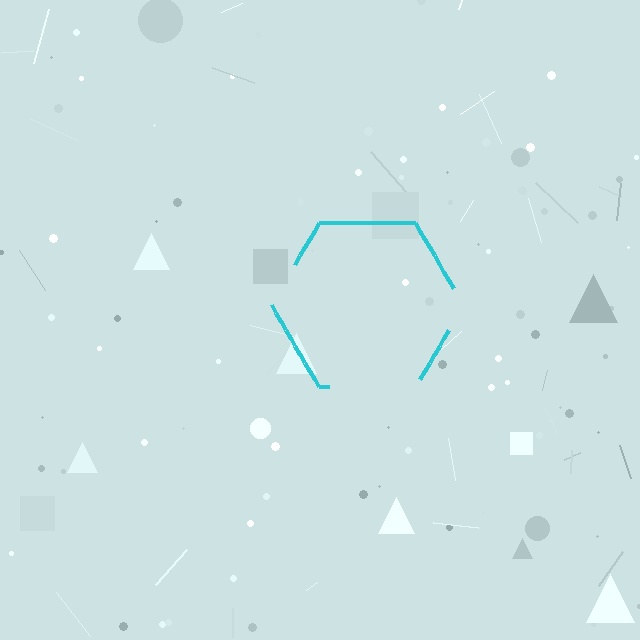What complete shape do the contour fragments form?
The contour fragments form a hexagon.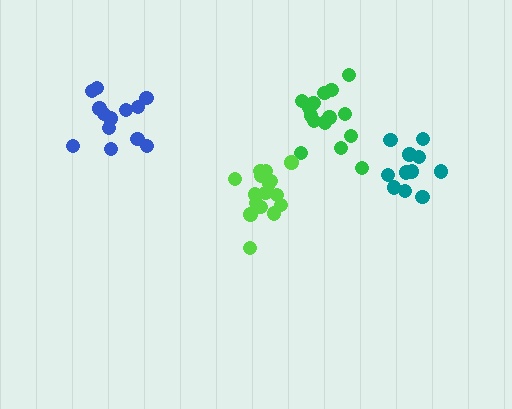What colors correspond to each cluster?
The clusters are colored: green, lime, blue, teal.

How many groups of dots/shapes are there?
There are 4 groups.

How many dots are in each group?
Group 1: 15 dots, Group 2: 17 dots, Group 3: 13 dots, Group 4: 11 dots (56 total).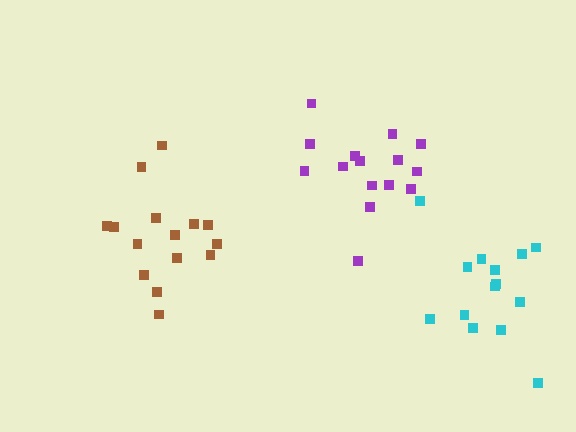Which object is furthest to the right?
The cyan cluster is rightmost.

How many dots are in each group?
Group 1: 15 dots, Group 2: 14 dots, Group 3: 15 dots (44 total).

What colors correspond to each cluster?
The clusters are colored: brown, cyan, purple.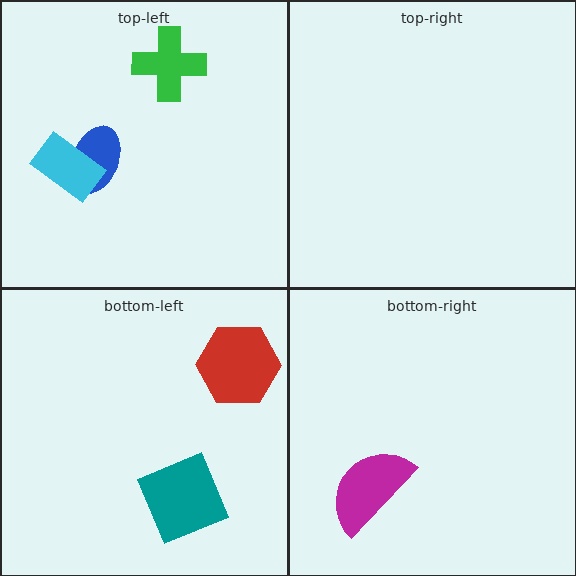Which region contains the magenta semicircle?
The bottom-right region.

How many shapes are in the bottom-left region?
2.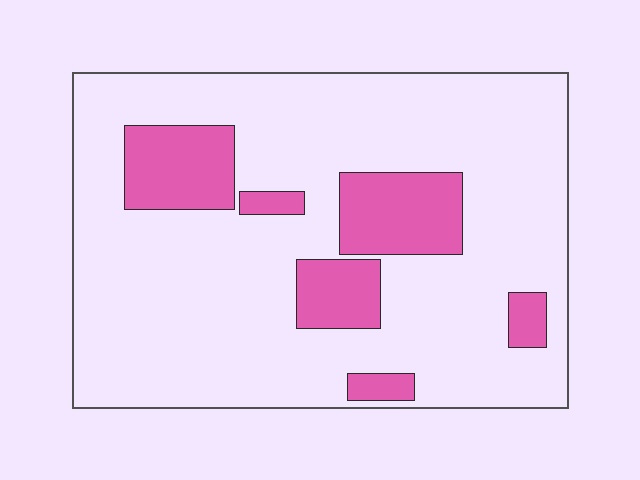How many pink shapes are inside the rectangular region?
6.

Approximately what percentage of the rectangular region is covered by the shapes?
Approximately 20%.